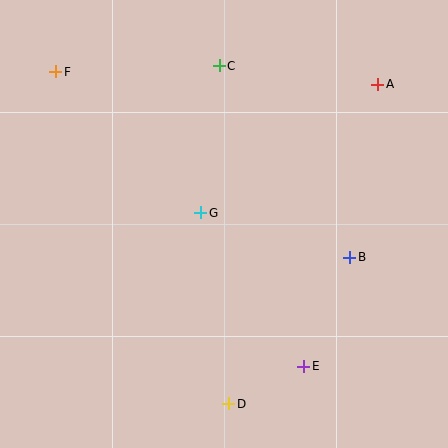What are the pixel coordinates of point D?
Point D is at (229, 404).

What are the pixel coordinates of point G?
Point G is at (201, 213).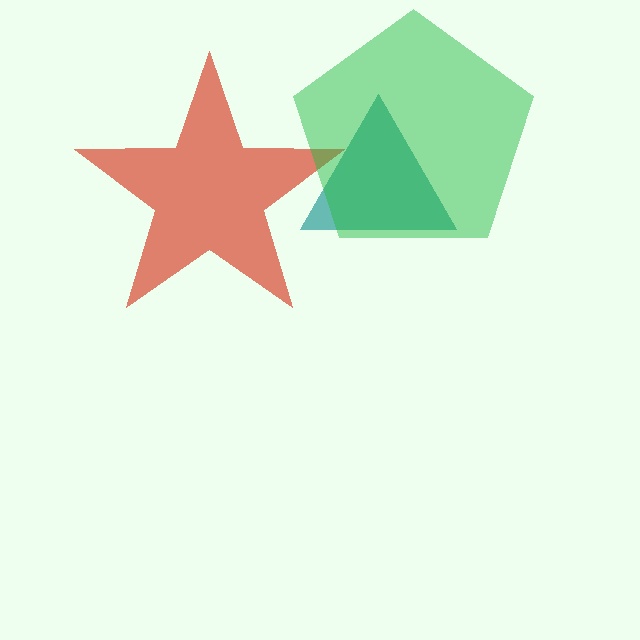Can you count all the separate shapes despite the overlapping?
Yes, there are 3 separate shapes.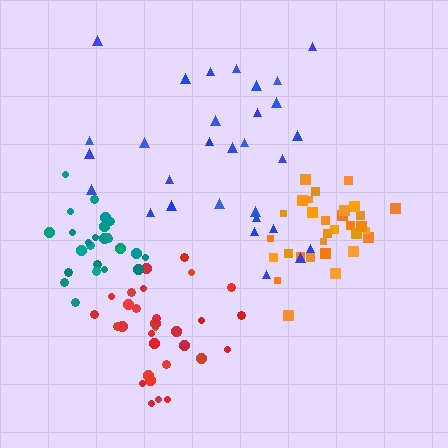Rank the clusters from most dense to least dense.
teal, orange, red, blue.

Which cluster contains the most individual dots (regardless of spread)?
Red (31).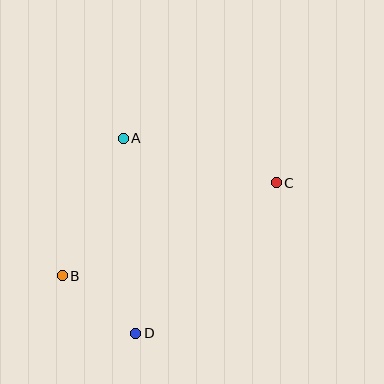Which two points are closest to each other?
Points B and D are closest to each other.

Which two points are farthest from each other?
Points B and C are farthest from each other.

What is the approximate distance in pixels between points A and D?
The distance between A and D is approximately 195 pixels.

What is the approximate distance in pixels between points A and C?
The distance between A and C is approximately 159 pixels.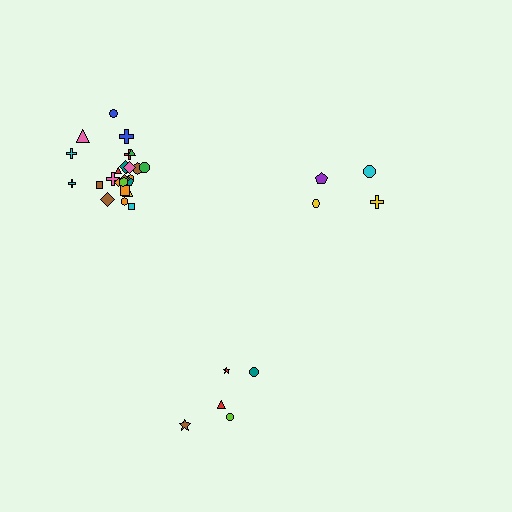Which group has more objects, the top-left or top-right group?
The top-left group.